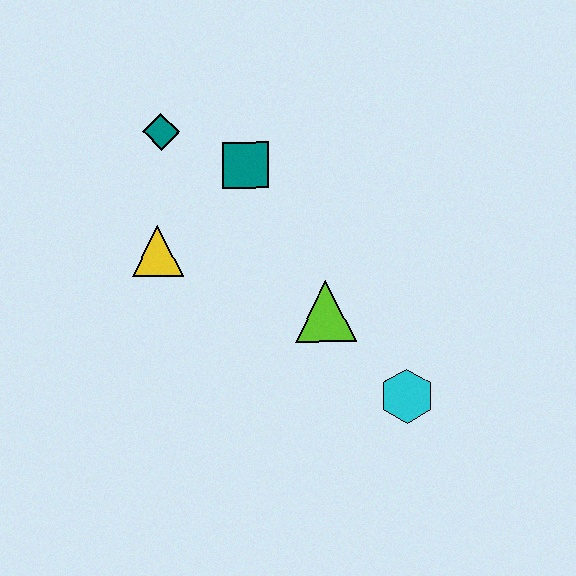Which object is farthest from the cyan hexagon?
The teal diamond is farthest from the cyan hexagon.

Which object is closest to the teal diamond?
The teal square is closest to the teal diamond.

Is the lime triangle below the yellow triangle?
Yes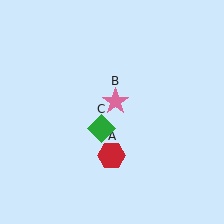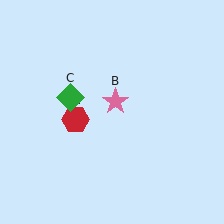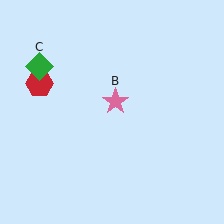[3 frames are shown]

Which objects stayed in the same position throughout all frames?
Pink star (object B) remained stationary.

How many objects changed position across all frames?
2 objects changed position: red hexagon (object A), green diamond (object C).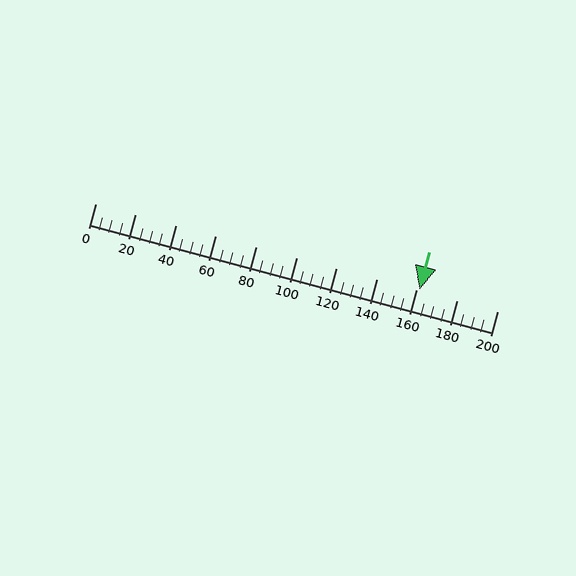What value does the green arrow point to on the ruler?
The green arrow points to approximately 161.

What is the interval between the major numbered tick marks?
The major tick marks are spaced 20 units apart.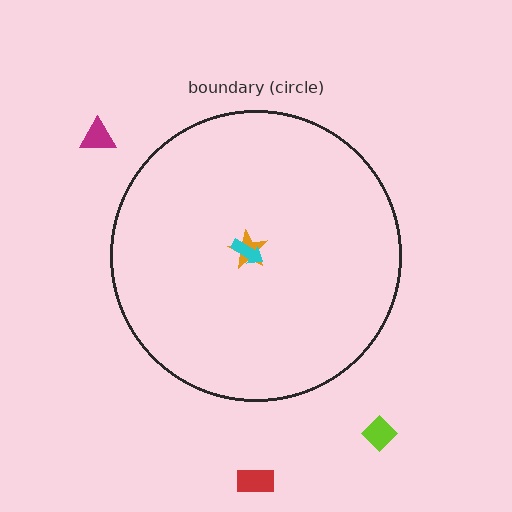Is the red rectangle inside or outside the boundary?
Outside.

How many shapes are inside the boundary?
2 inside, 3 outside.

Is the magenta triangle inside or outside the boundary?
Outside.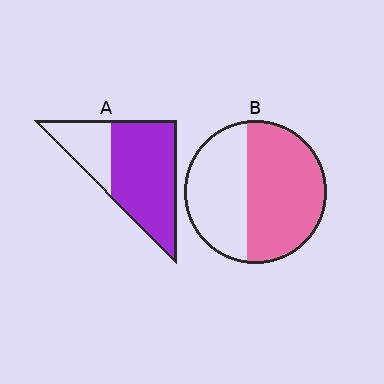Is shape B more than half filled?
Yes.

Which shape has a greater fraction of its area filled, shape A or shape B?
Shape A.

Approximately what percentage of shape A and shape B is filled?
A is approximately 70% and B is approximately 60%.